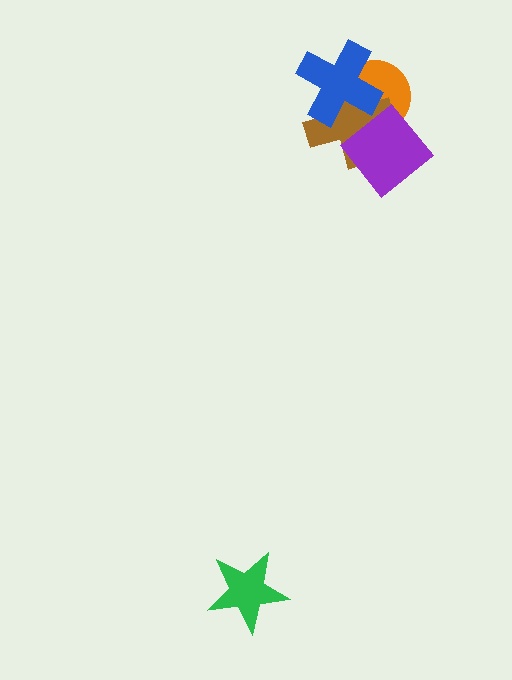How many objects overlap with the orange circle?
3 objects overlap with the orange circle.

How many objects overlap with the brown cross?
3 objects overlap with the brown cross.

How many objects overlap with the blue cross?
2 objects overlap with the blue cross.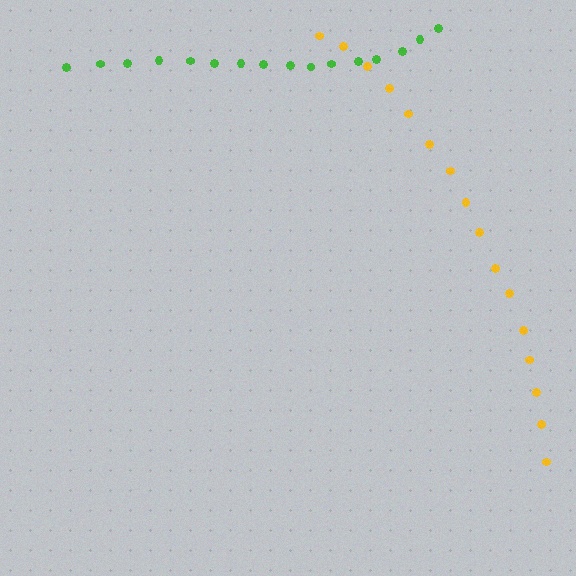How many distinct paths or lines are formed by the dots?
There are 2 distinct paths.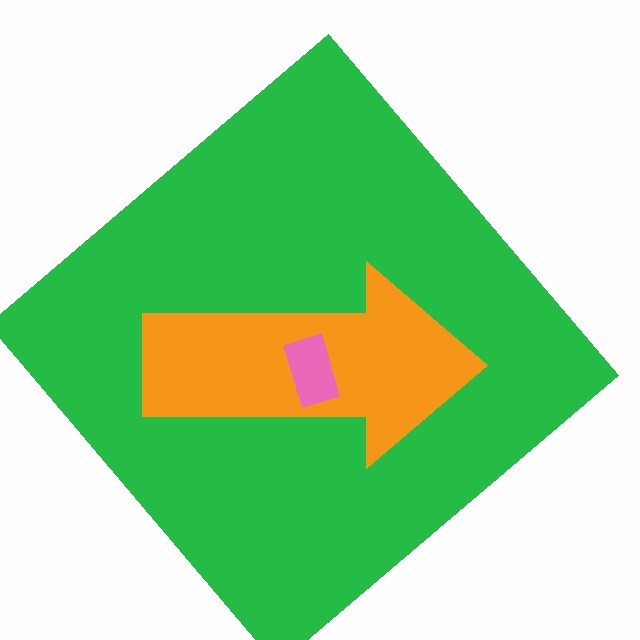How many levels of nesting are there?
3.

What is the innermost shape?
The pink rectangle.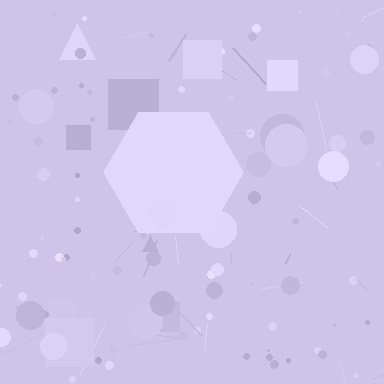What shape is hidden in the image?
A hexagon is hidden in the image.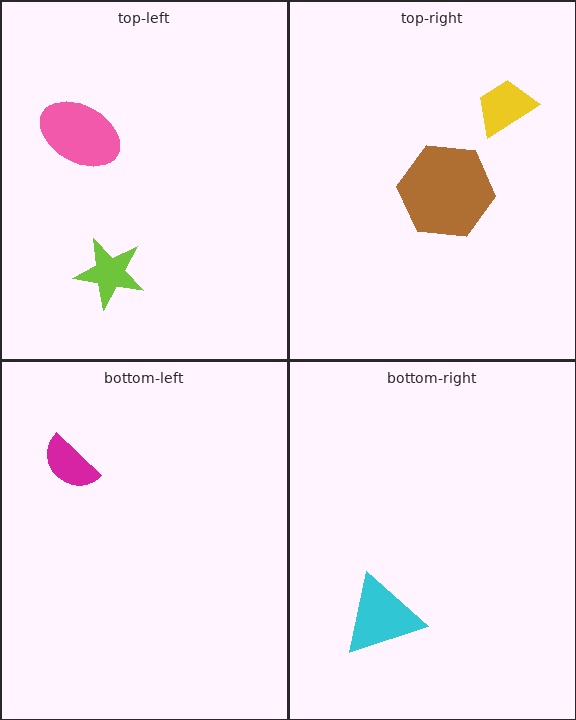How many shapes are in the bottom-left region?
1.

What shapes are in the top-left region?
The pink ellipse, the lime star.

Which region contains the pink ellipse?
The top-left region.